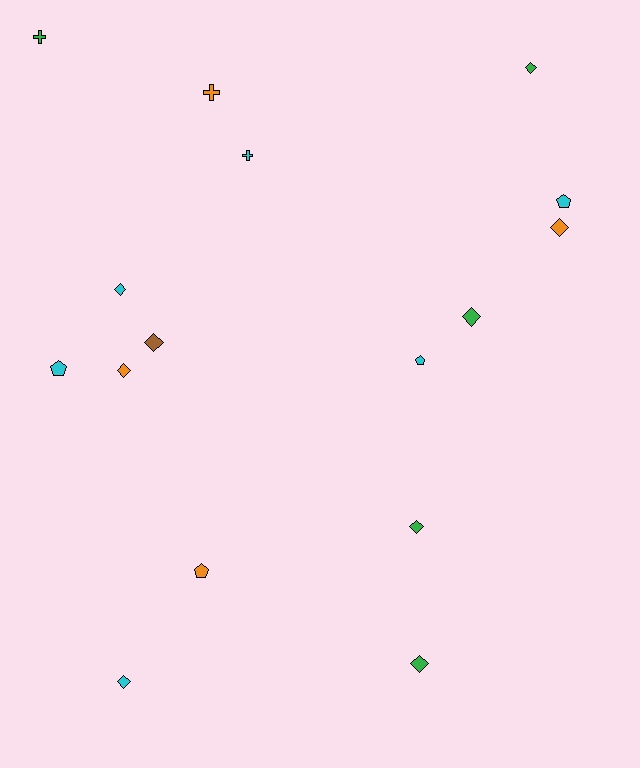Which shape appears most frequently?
Diamond, with 9 objects.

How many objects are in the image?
There are 16 objects.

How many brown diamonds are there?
There is 1 brown diamond.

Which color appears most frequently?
Cyan, with 6 objects.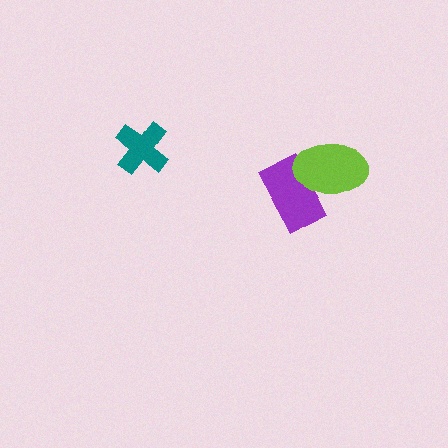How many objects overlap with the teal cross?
0 objects overlap with the teal cross.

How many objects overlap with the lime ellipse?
1 object overlaps with the lime ellipse.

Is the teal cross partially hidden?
No, no other shape covers it.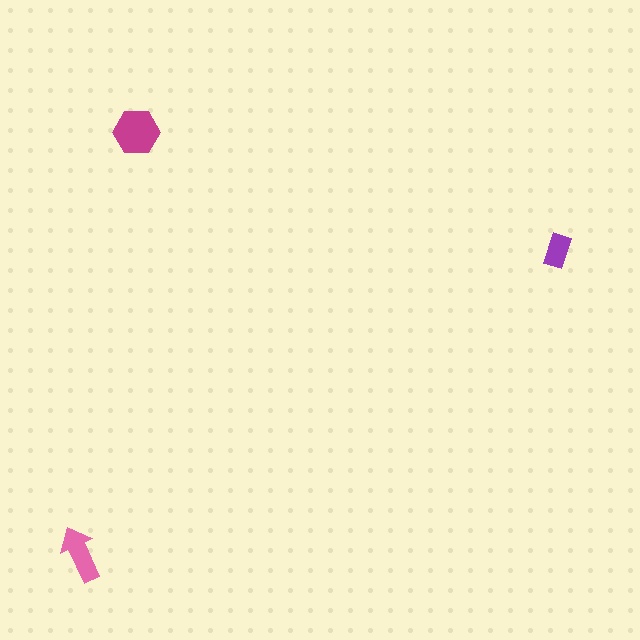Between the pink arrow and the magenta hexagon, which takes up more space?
The magenta hexagon.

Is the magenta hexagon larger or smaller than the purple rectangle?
Larger.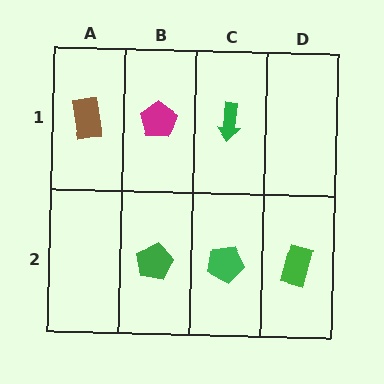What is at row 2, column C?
A green pentagon.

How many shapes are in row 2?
3 shapes.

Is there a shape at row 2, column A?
No, that cell is empty.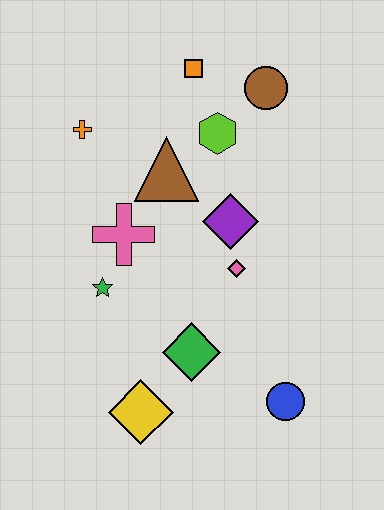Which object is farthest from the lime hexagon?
The yellow diamond is farthest from the lime hexagon.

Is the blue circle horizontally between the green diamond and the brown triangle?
No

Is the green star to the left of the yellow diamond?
Yes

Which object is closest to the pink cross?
The green star is closest to the pink cross.